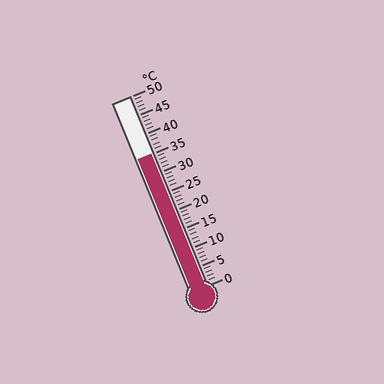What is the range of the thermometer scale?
The thermometer scale ranges from 0°C to 50°C.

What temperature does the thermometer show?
The thermometer shows approximately 35°C.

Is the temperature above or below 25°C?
The temperature is above 25°C.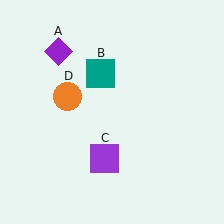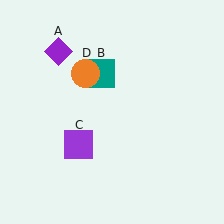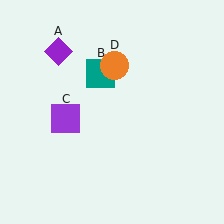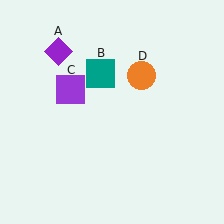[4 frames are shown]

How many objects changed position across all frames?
2 objects changed position: purple square (object C), orange circle (object D).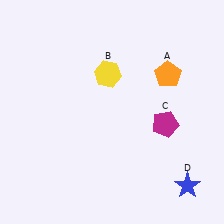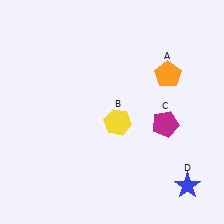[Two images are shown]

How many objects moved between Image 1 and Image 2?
1 object moved between the two images.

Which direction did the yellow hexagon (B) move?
The yellow hexagon (B) moved down.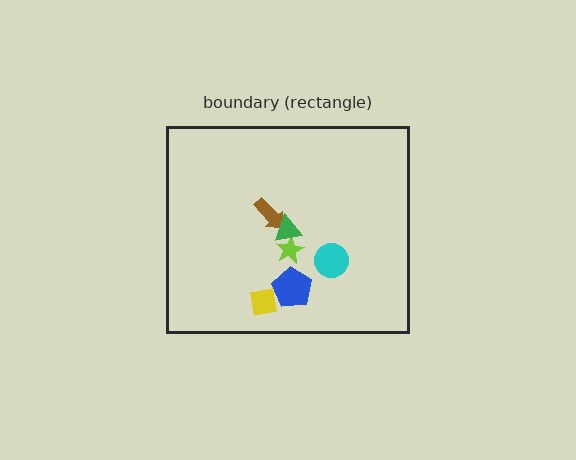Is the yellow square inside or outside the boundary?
Inside.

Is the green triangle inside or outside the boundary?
Inside.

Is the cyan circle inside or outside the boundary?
Inside.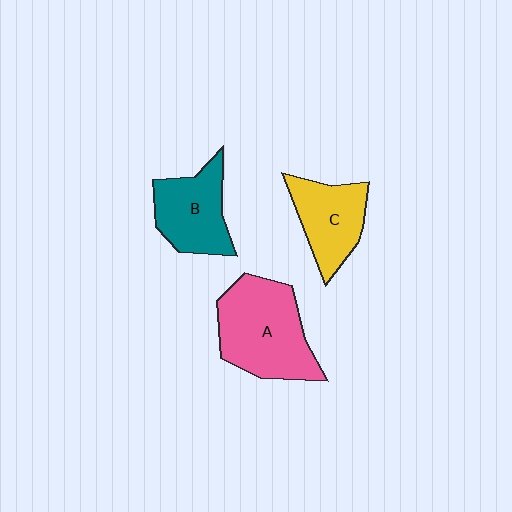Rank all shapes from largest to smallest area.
From largest to smallest: A (pink), B (teal), C (yellow).